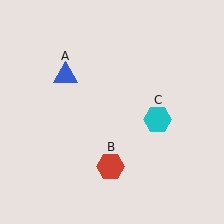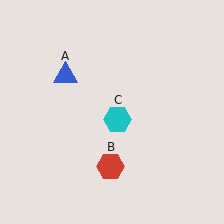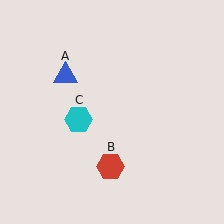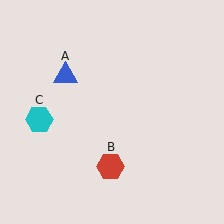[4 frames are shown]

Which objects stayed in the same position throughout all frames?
Blue triangle (object A) and red hexagon (object B) remained stationary.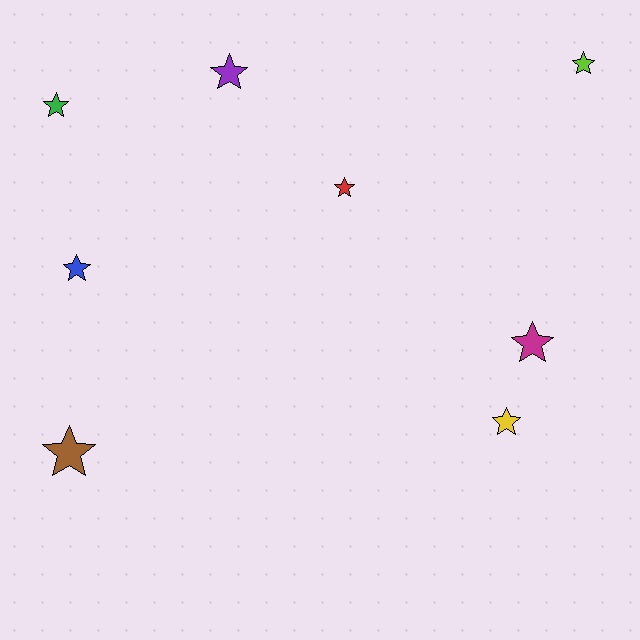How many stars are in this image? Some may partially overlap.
There are 8 stars.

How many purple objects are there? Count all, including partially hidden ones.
There is 1 purple object.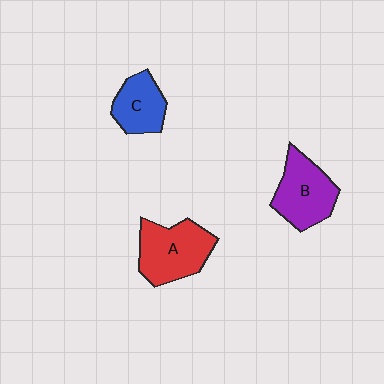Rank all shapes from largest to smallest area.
From largest to smallest: A (red), B (purple), C (blue).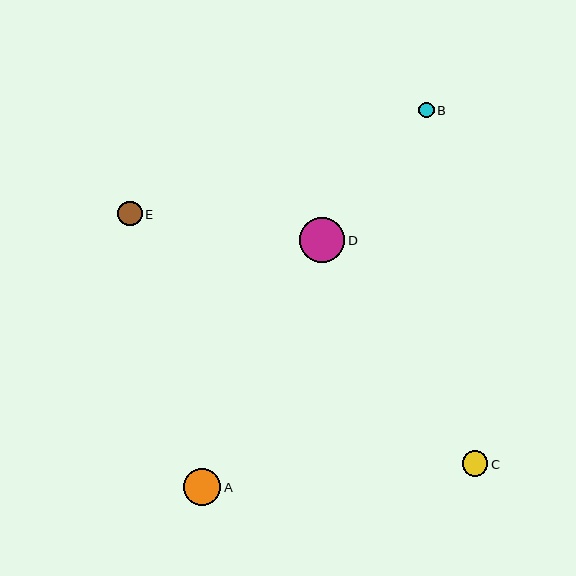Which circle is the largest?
Circle D is the largest with a size of approximately 46 pixels.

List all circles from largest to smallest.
From largest to smallest: D, A, C, E, B.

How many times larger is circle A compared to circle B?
Circle A is approximately 2.4 times the size of circle B.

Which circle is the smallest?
Circle B is the smallest with a size of approximately 16 pixels.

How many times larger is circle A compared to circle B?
Circle A is approximately 2.4 times the size of circle B.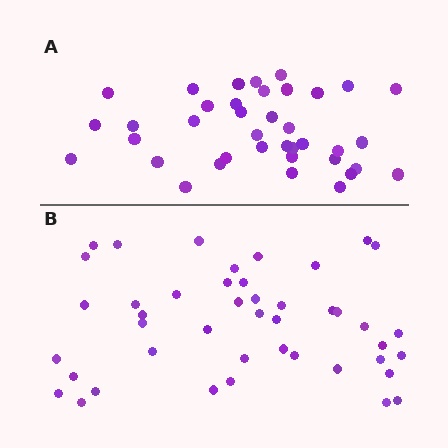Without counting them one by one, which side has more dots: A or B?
Region B (the bottom region) has more dots.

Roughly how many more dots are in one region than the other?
Region B has about 6 more dots than region A.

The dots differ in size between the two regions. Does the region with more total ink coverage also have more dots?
No. Region A has more total ink coverage because its dots are larger, but region B actually contains more individual dots. Total area can be misleading — the number of items is what matters here.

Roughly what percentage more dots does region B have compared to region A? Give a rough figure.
About 15% more.